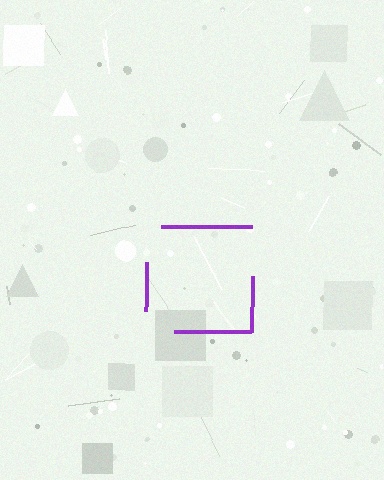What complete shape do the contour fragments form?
The contour fragments form a square.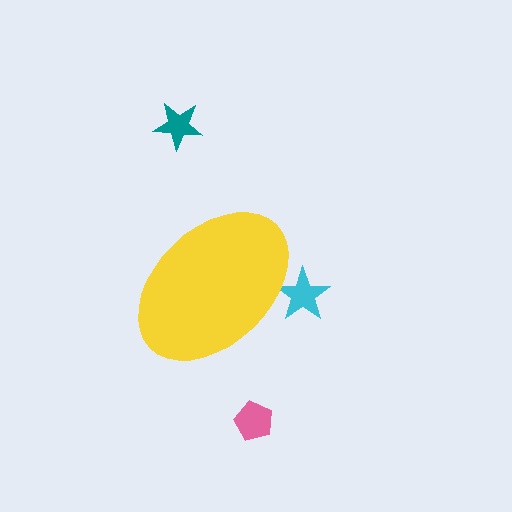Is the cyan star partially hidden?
Yes, the cyan star is partially hidden behind the yellow ellipse.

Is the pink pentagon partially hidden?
No, the pink pentagon is fully visible.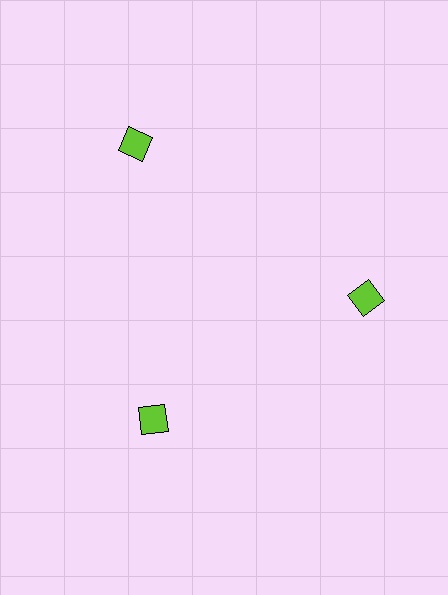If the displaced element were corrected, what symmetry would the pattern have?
It would have 3-fold rotational symmetry — the pattern would map onto itself every 120 degrees.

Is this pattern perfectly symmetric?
No. The 3 lime squares are arranged in a ring, but one element near the 11 o'clock position is pushed outward from the center, breaking the 3-fold rotational symmetry.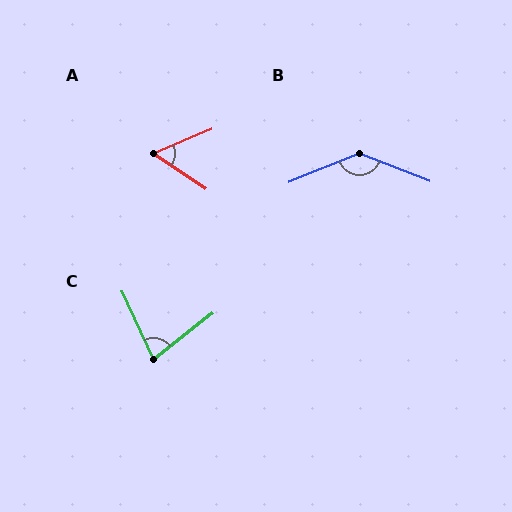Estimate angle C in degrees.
Approximately 77 degrees.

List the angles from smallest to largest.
A (56°), C (77°), B (137°).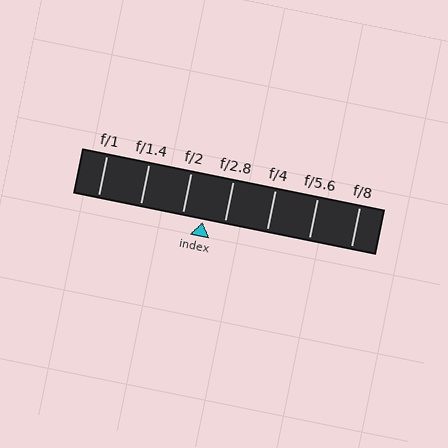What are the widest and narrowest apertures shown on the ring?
The widest aperture shown is f/1 and the narrowest is f/8.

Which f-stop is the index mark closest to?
The index mark is closest to f/2.